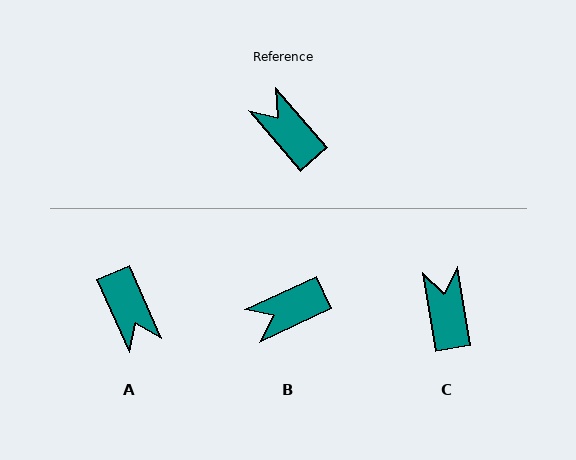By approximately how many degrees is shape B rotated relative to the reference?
Approximately 74 degrees counter-clockwise.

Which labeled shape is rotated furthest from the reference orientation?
A, about 163 degrees away.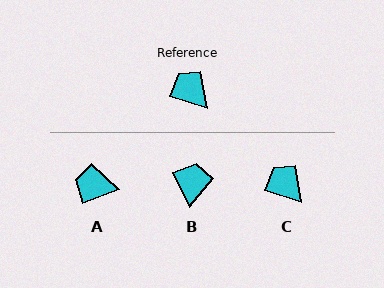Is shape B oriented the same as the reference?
No, it is off by about 48 degrees.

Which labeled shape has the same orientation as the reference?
C.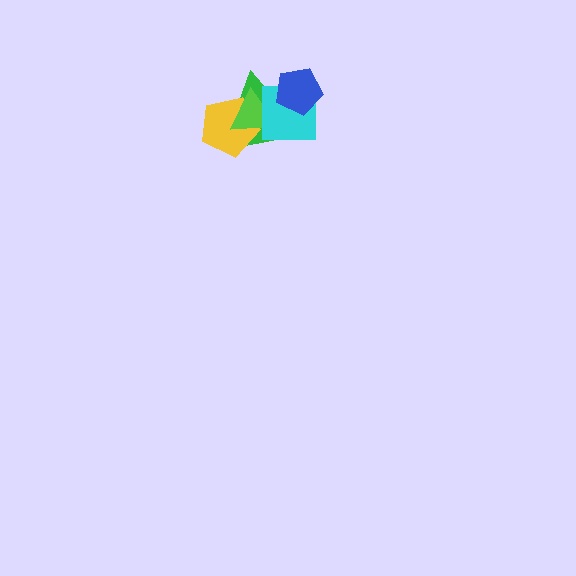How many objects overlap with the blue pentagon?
2 objects overlap with the blue pentagon.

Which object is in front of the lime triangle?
The cyan square is in front of the lime triangle.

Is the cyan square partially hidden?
Yes, it is partially covered by another shape.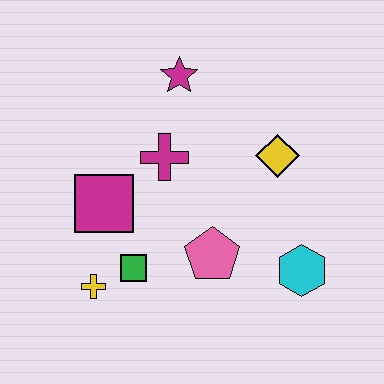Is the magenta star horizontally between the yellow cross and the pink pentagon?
Yes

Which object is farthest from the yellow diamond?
The yellow cross is farthest from the yellow diamond.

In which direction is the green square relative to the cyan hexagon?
The green square is to the left of the cyan hexagon.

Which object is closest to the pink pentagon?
The green square is closest to the pink pentagon.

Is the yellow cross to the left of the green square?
Yes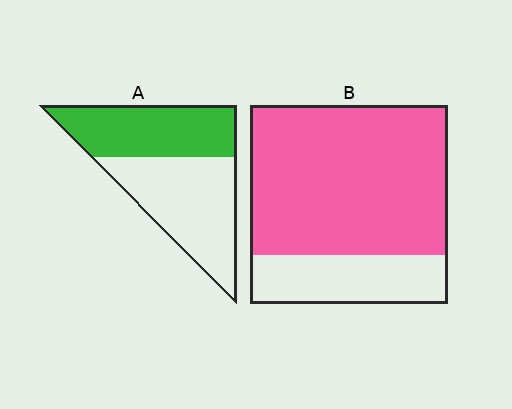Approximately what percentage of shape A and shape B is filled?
A is approximately 45% and B is approximately 75%.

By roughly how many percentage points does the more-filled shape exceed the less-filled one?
By roughly 30 percentage points (B over A).